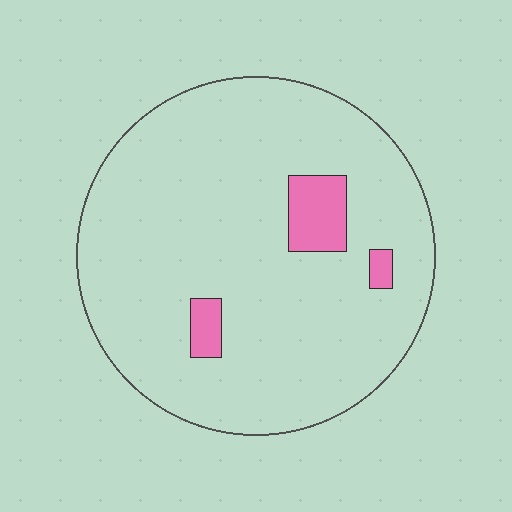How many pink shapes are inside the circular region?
3.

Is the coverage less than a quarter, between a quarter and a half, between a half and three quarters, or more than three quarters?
Less than a quarter.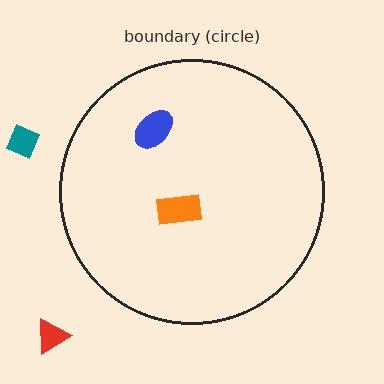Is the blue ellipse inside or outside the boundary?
Inside.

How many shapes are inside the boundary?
2 inside, 2 outside.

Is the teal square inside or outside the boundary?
Outside.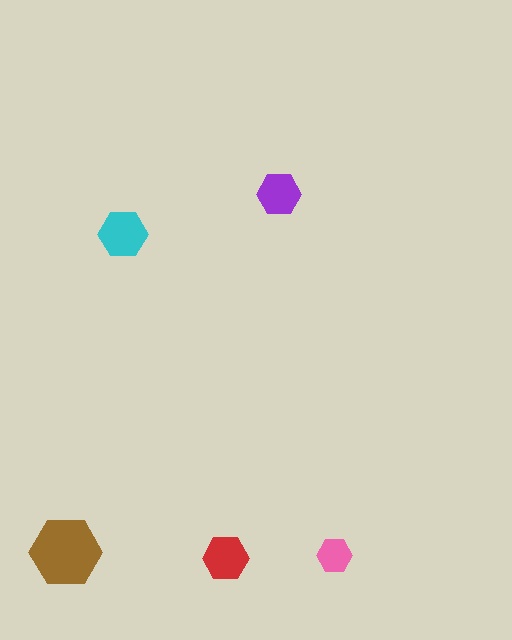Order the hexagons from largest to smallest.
the brown one, the cyan one, the red one, the purple one, the pink one.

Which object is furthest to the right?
The pink hexagon is rightmost.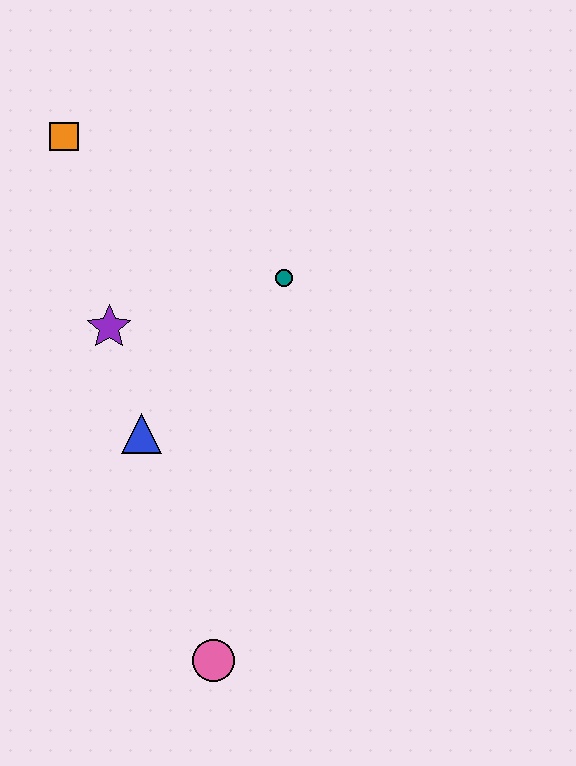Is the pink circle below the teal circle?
Yes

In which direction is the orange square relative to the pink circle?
The orange square is above the pink circle.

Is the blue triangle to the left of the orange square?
No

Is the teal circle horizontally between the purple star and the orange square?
No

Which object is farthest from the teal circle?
The pink circle is farthest from the teal circle.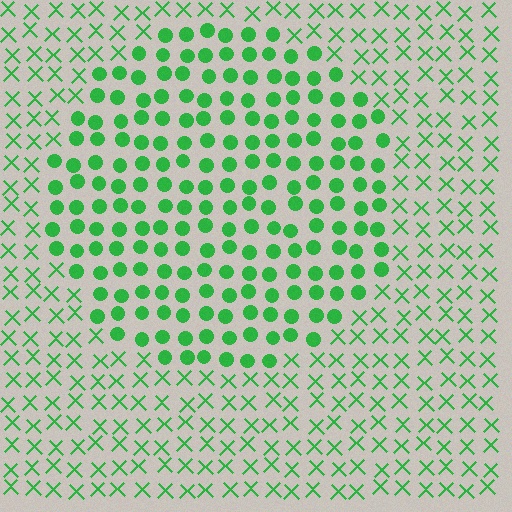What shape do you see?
I see a circle.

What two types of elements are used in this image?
The image uses circles inside the circle region and X marks outside it.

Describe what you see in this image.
The image is filled with small green elements arranged in a uniform grid. A circle-shaped region contains circles, while the surrounding area contains X marks. The boundary is defined purely by the change in element shape.